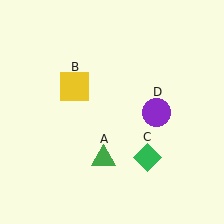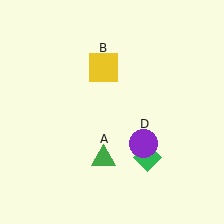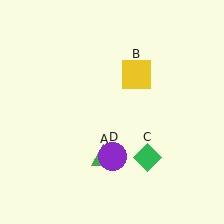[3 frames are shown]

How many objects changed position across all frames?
2 objects changed position: yellow square (object B), purple circle (object D).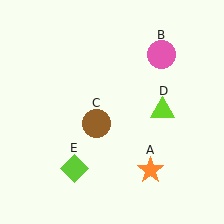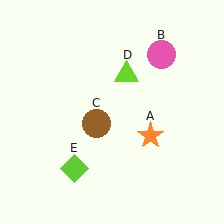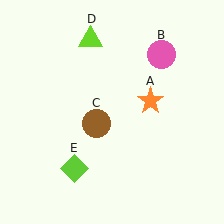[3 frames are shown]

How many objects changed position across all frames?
2 objects changed position: orange star (object A), lime triangle (object D).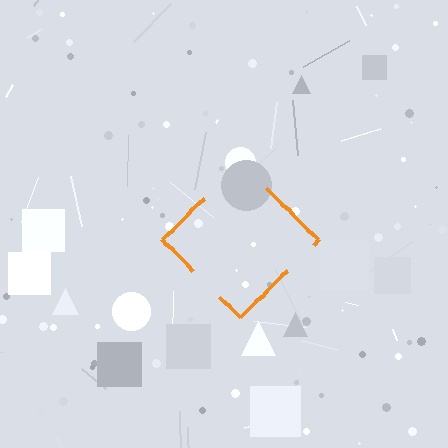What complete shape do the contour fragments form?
The contour fragments form a diamond.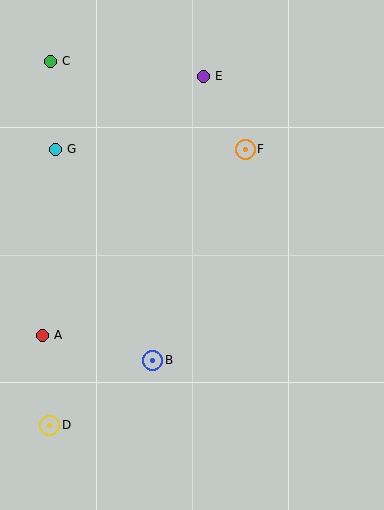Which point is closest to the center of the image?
Point B at (153, 360) is closest to the center.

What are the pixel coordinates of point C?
Point C is at (50, 61).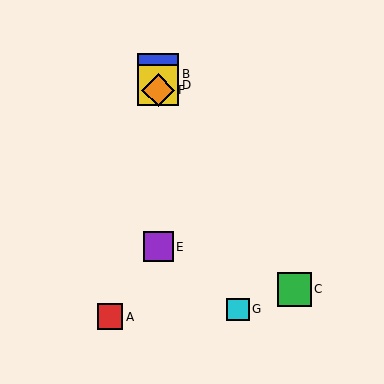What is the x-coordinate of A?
Object A is at x≈110.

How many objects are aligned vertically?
4 objects (B, D, E, F) are aligned vertically.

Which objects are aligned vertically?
Objects B, D, E, F are aligned vertically.